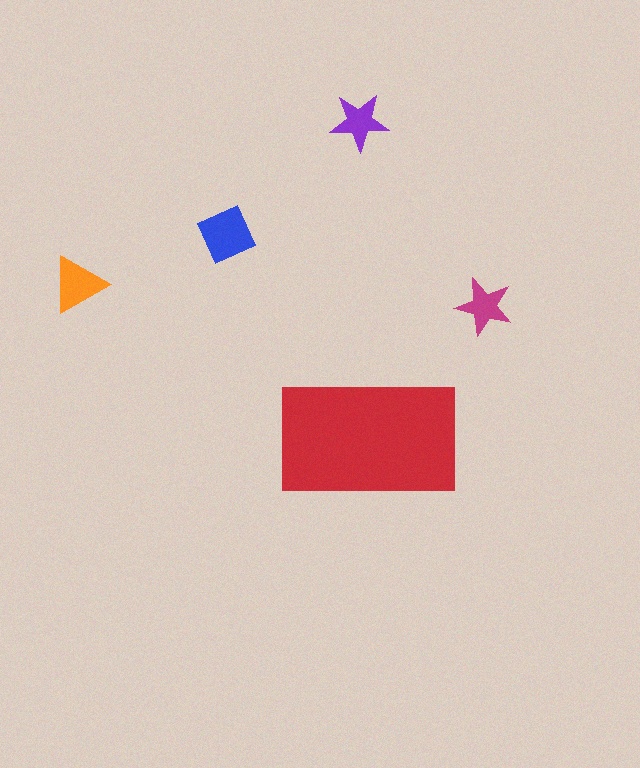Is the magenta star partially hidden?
No, the magenta star is fully visible.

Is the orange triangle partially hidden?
No, the orange triangle is fully visible.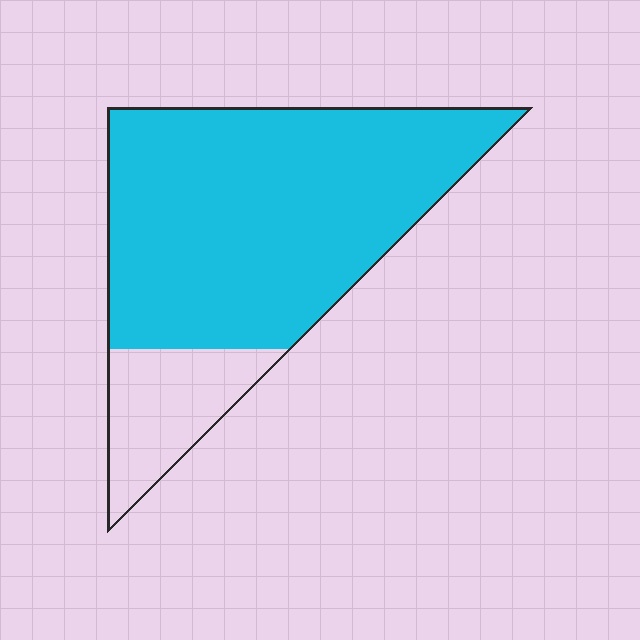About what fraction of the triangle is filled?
About four fifths (4/5).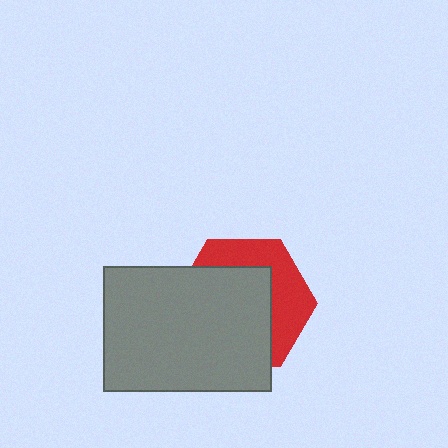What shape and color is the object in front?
The object in front is a gray rectangle.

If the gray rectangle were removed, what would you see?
You would see the complete red hexagon.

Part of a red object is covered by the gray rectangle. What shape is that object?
It is a hexagon.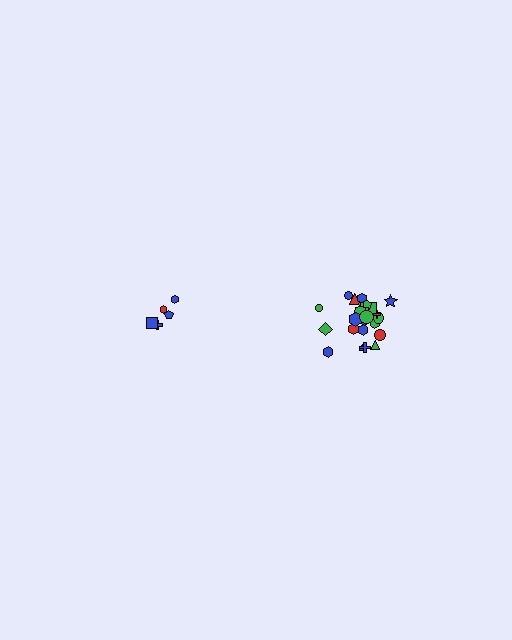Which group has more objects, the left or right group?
The right group.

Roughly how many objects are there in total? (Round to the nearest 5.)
Roughly 30 objects in total.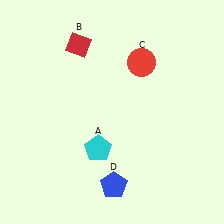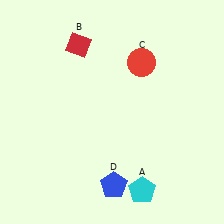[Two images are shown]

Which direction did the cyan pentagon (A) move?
The cyan pentagon (A) moved right.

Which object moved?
The cyan pentagon (A) moved right.